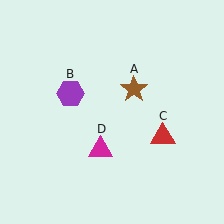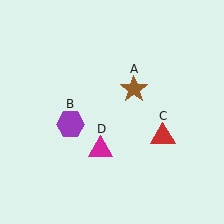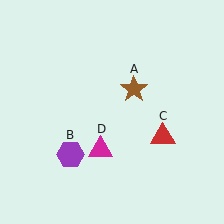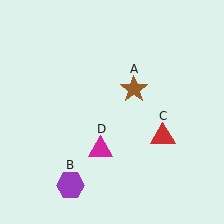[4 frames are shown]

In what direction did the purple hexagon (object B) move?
The purple hexagon (object B) moved down.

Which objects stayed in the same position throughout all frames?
Brown star (object A) and red triangle (object C) and magenta triangle (object D) remained stationary.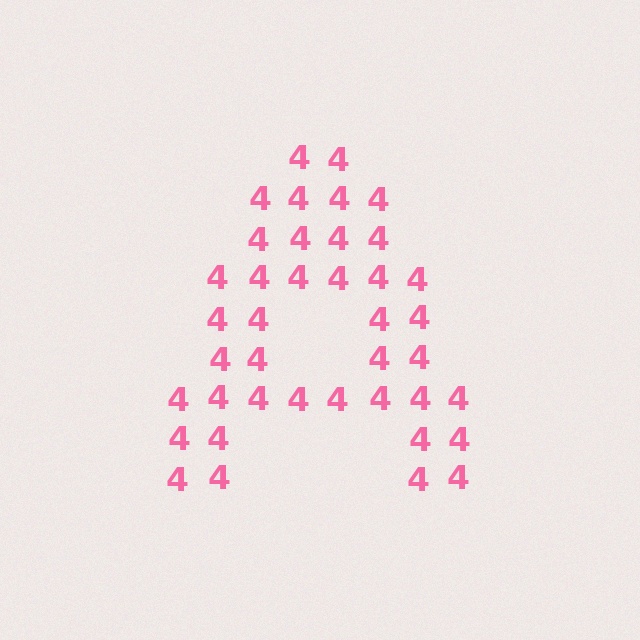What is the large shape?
The large shape is the letter A.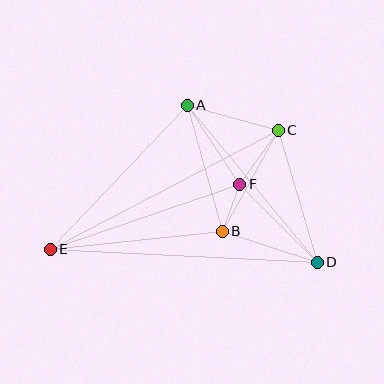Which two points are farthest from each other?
Points D and E are farthest from each other.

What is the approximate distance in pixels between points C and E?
The distance between C and E is approximately 257 pixels.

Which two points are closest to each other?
Points B and F are closest to each other.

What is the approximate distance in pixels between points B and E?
The distance between B and E is approximately 173 pixels.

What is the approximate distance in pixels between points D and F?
The distance between D and F is approximately 110 pixels.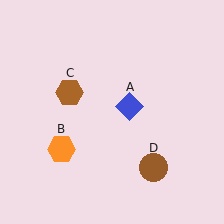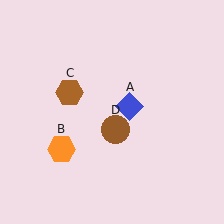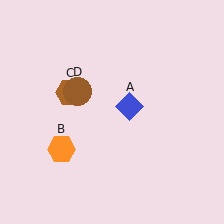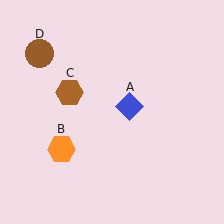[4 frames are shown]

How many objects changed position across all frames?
1 object changed position: brown circle (object D).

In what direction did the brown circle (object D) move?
The brown circle (object D) moved up and to the left.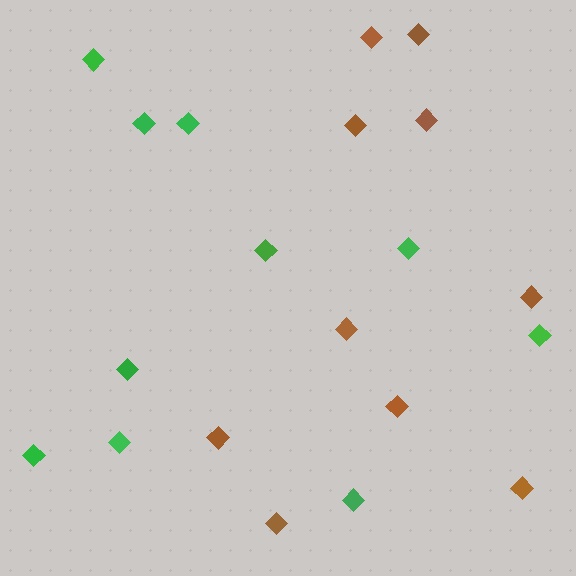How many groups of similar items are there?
There are 2 groups: one group of brown diamonds (10) and one group of green diamonds (10).